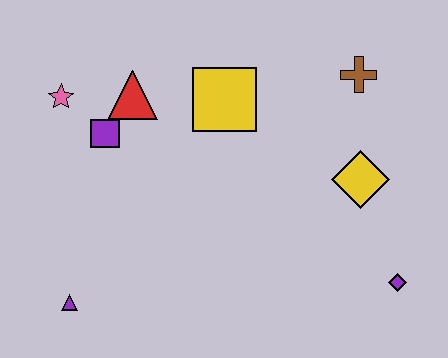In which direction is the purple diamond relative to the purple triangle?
The purple diamond is to the right of the purple triangle.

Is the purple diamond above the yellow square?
No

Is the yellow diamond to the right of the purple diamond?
No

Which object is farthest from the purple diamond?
The pink star is farthest from the purple diamond.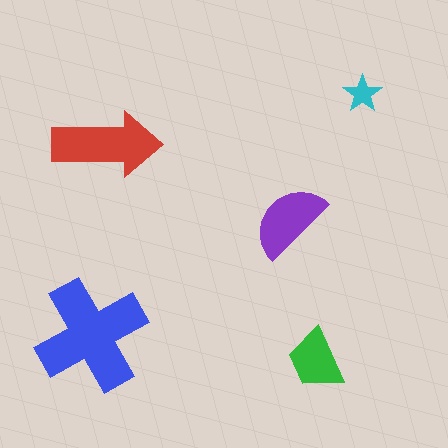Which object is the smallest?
The cyan star.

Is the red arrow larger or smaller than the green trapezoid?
Larger.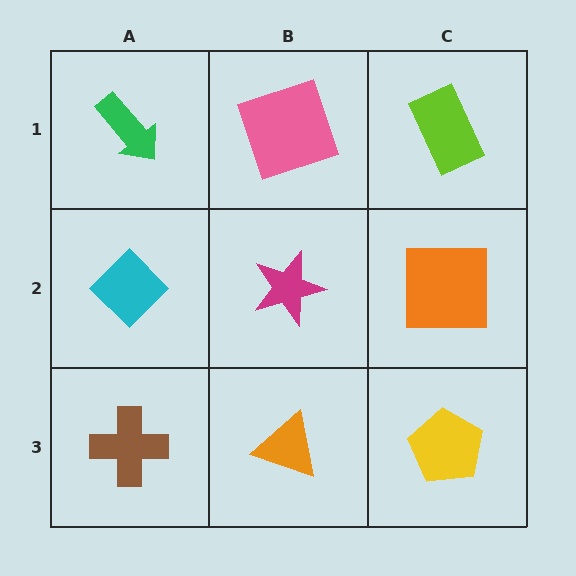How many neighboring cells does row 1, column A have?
2.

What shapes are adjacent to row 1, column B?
A magenta star (row 2, column B), a green arrow (row 1, column A), a lime rectangle (row 1, column C).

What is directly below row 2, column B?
An orange triangle.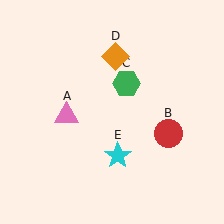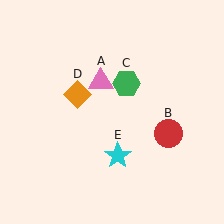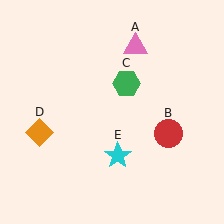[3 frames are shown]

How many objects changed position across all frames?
2 objects changed position: pink triangle (object A), orange diamond (object D).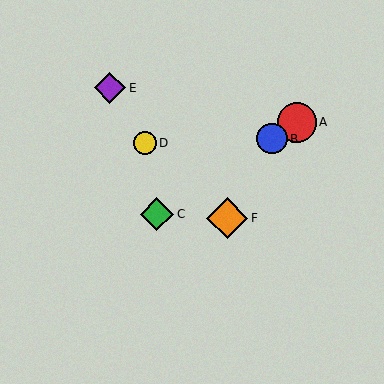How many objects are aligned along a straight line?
3 objects (A, B, C) are aligned along a straight line.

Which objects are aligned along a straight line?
Objects A, B, C are aligned along a straight line.